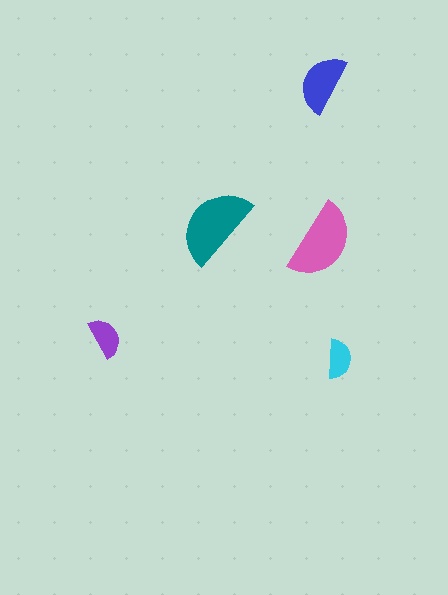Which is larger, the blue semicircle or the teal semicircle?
The teal one.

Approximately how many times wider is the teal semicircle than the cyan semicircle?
About 2 times wider.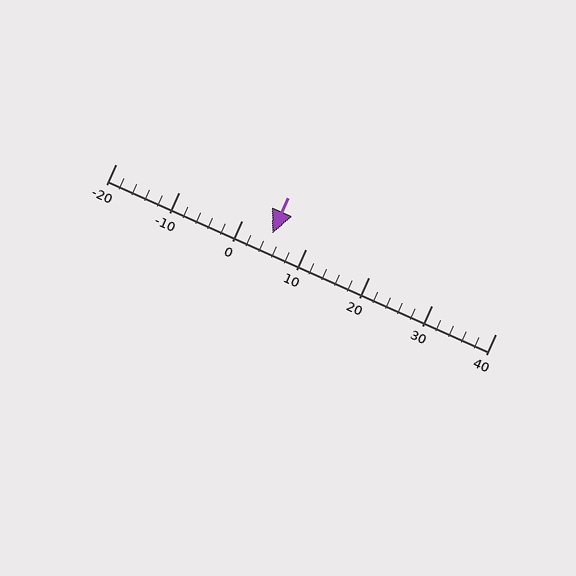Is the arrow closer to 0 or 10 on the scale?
The arrow is closer to 0.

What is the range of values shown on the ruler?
The ruler shows values from -20 to 40.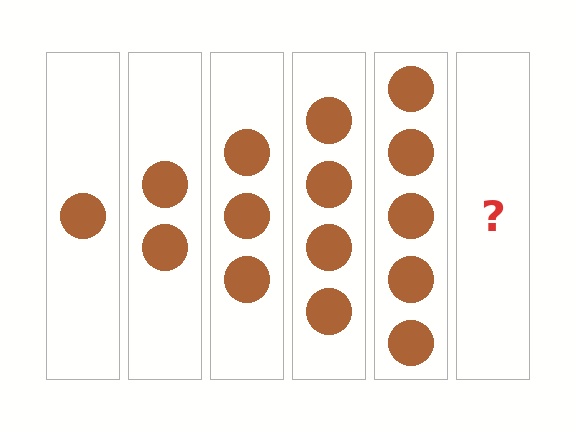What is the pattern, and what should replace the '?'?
The pattern is that each step adds one more circle. The '?' should be 6 circles.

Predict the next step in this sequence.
The next step is 6 circles.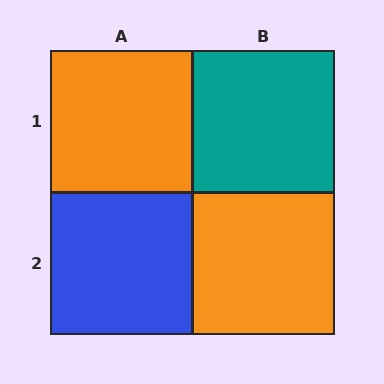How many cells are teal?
1 cell is teal.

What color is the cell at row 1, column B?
Teal.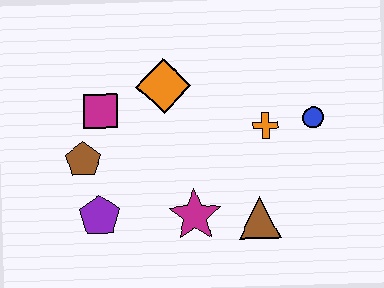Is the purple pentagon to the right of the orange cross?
No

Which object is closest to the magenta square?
The brown pentagon is closest to the magenta square.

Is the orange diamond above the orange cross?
Yes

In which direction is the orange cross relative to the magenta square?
The orange cross is to the right of the magenta square.